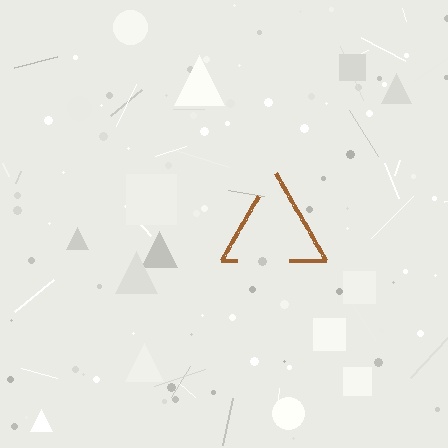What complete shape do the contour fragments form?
The contour fragments form a triangle.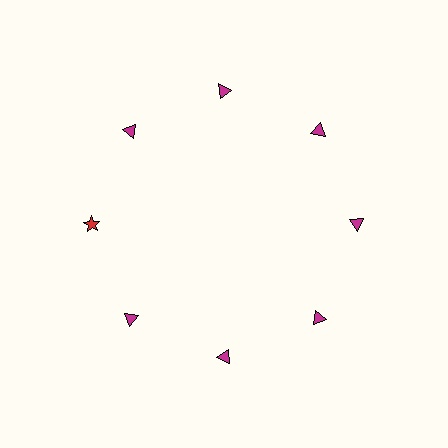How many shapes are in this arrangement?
There are 8 shapes arranged in a ring pattern.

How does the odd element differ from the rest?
It differs in both color (red instead of magenta) and shape (star instead of triangle).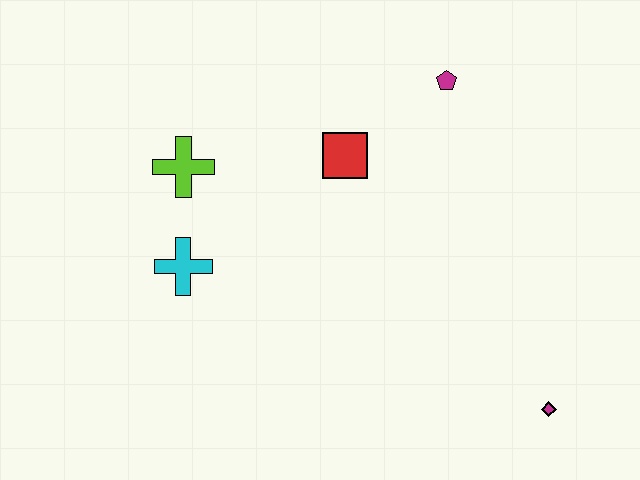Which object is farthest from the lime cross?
The magenta diamond is farthest from the lime cross.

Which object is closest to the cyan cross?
The lime cross is closest to the cyan cross.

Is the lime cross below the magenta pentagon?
Yes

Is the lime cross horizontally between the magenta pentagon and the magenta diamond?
No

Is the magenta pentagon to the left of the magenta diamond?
Yes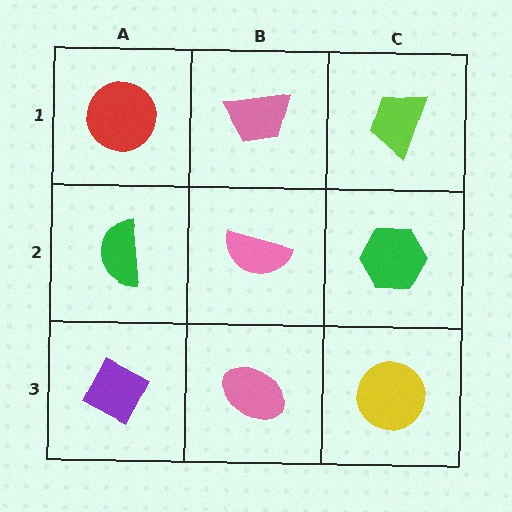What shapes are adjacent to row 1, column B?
A pink semicircle (row 2, column B), a red circle (row 1, column A), a lime trapezoid (row 1, column C).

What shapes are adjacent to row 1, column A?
A green semicircle (row 2, column A), a pink trapezoid (row 1, column B).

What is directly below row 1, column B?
A pink semicircle.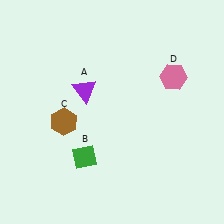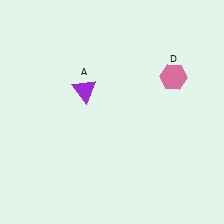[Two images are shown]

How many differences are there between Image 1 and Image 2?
There are 2 differences between the two images.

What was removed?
The green diamond (B), the brown hexagon (C) were removed in Image 2.